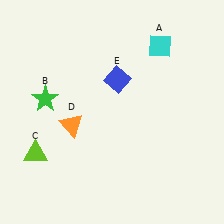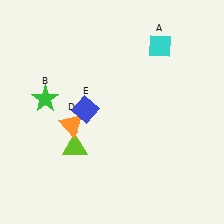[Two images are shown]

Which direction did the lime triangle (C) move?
The lime triangle (C) moved right.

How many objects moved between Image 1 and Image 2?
2 objects moved between the two images.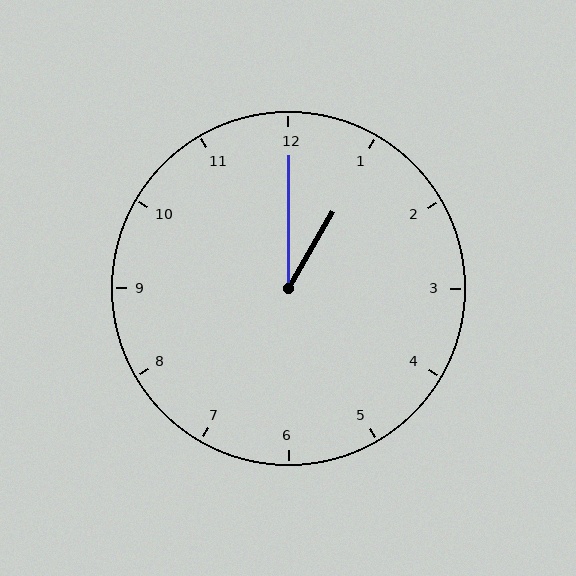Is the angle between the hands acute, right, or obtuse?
It is acute.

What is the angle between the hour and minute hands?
Approximately 30 degrees.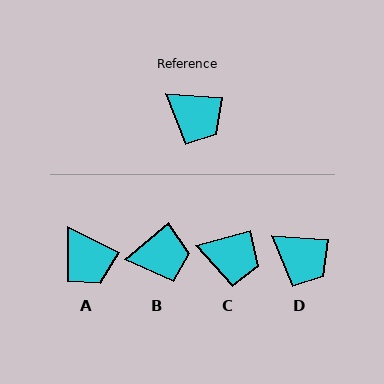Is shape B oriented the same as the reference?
No, it is off by about 44 degrees.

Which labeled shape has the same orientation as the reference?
D.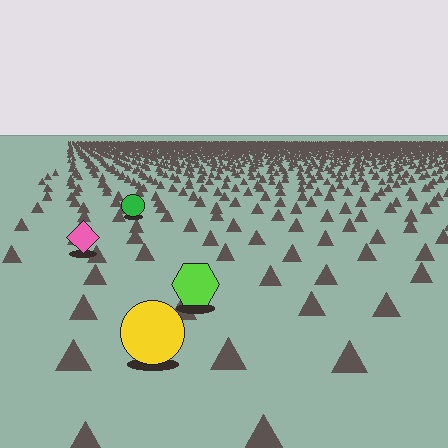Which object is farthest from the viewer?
The green circle is farthest from the viewer. It appears smaller and the ground texture around it is denser.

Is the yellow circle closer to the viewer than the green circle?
Yes. The yellow circle is closer — you can tell from the texture gradient: the ground texture is coarser near it.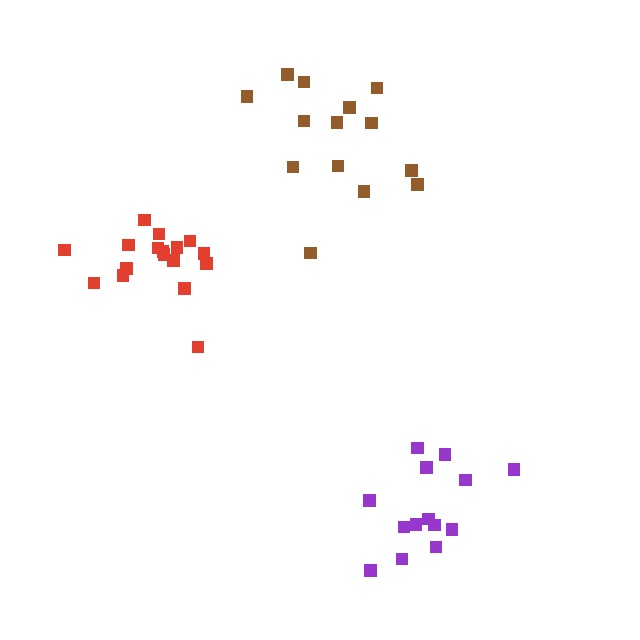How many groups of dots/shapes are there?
There are 3 groups.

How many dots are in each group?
Group 1: 17 dots, Group 2: 14 dots, Group 3: 14 dots (45 total).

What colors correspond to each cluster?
The clusters are colored: red, purple, brown.